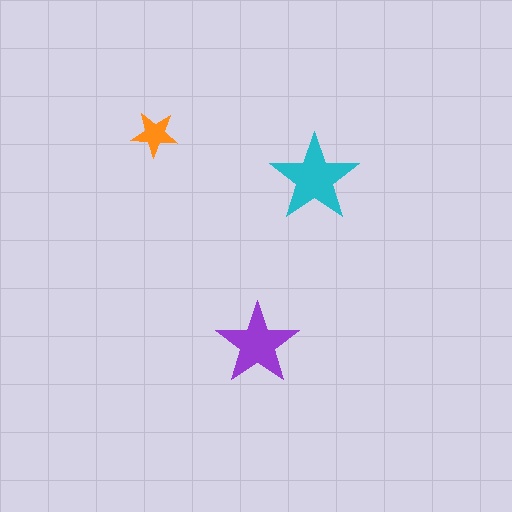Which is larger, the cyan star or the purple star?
The cyan one.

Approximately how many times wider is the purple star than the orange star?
About 2 times wider.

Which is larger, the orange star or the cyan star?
The cyan one.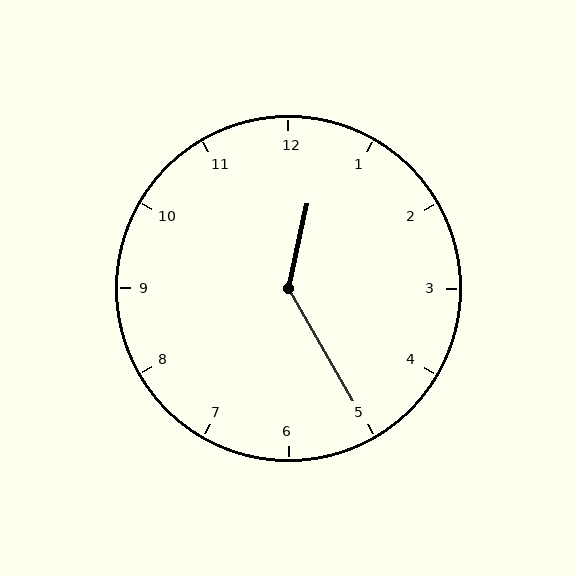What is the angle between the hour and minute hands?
Approximately 138 degrees.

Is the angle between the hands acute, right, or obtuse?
It is obtuse.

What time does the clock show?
12:25.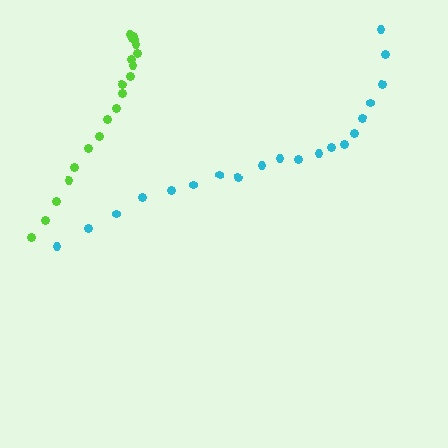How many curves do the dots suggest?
There are 2 distinct paths.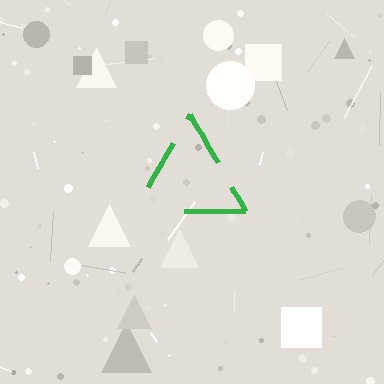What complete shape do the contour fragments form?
The contour fragments form a triangle.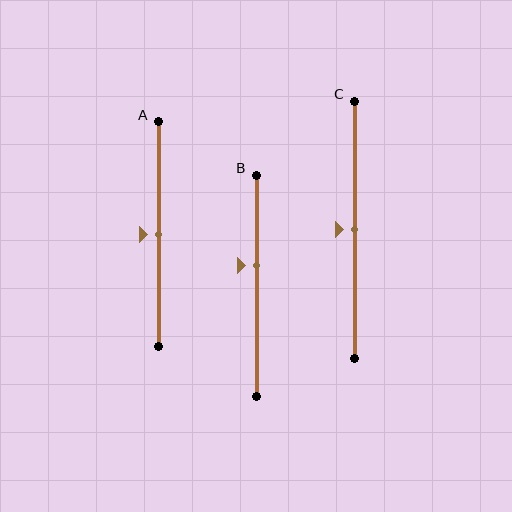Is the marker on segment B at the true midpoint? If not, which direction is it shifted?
No, the marker on segment B is shifted upward by about 9% of the segment length.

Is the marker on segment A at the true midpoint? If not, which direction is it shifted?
Yes, the marker on segment A is at the true midpoint.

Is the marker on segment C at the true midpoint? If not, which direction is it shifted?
Yes, the marker on segment C is at the true midpoint.